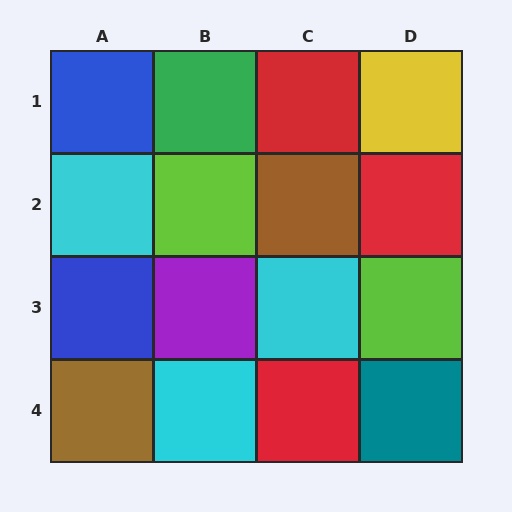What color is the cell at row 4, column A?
Brown.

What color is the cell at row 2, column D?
Red.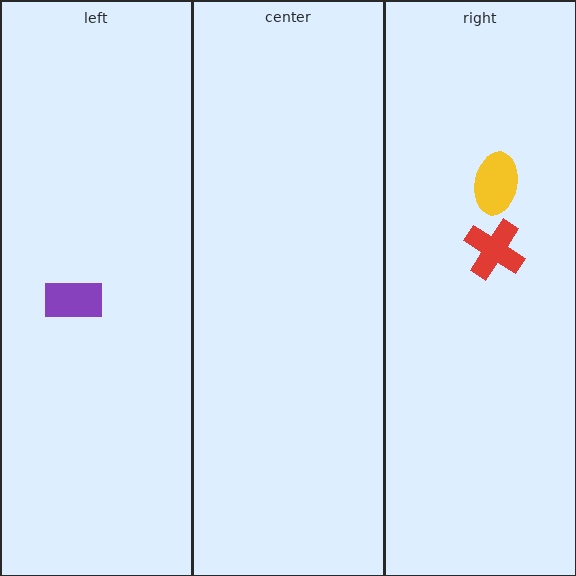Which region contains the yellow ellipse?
The right region.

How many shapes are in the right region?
2.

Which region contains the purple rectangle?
The left region.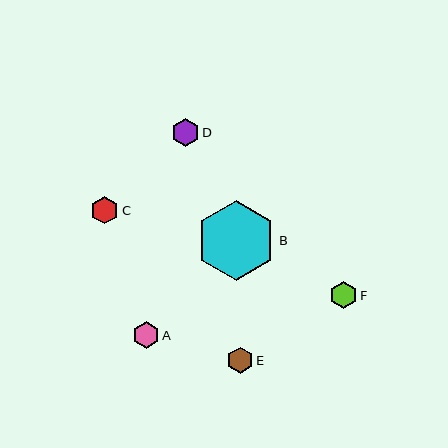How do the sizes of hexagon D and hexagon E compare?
Hexagon D and hexagon E are approximately the same size.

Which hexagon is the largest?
Hexagon B is the largest with a size of approximately 80 pixels.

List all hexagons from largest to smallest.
From largest to smallest: B, D, C, F, A, E.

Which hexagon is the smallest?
Hexagon E is the smallest with a size of approximately 26 pixels.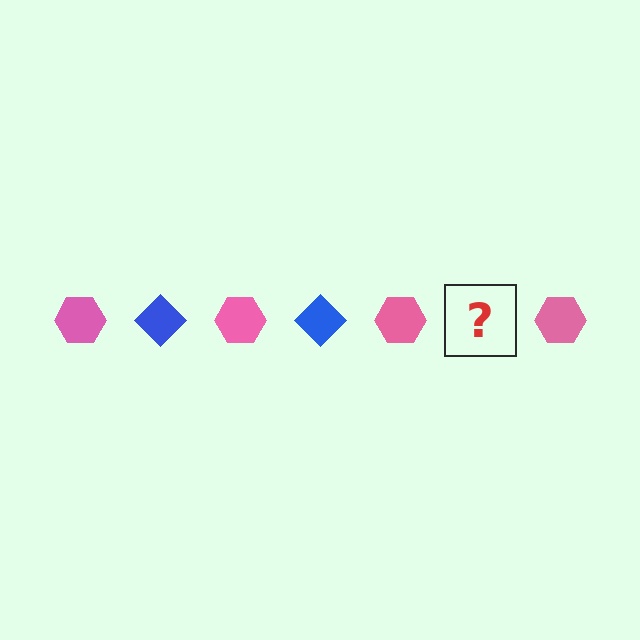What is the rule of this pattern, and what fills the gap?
The rule is that the pattern alternates between pink hexagon and blue diamond. The gap should be filled with a blue diamond.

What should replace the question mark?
The question mark should be replaced with a blue diamond.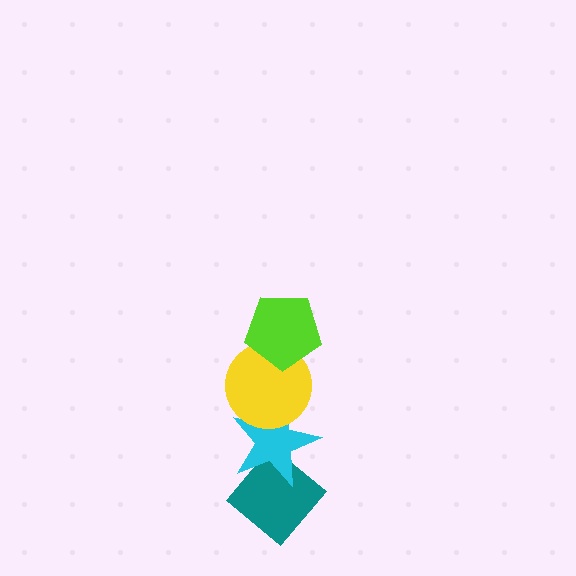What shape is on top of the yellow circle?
The lime pentagon is on top of the yellow circle.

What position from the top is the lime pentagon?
The lime pentagon is 1st from the top.